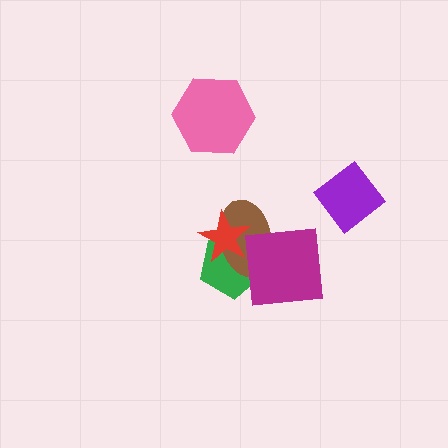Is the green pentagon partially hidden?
Yes, it is partially covered by another shape.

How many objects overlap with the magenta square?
3 objects overlap with the magenta square.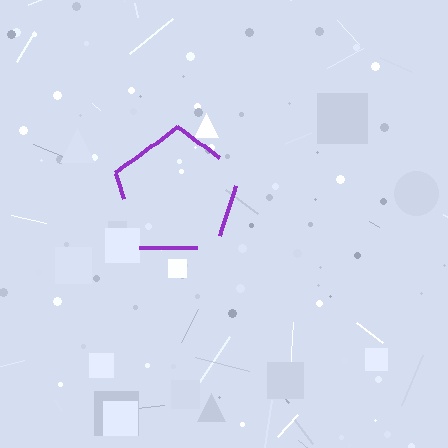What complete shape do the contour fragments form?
The contour fragments form a pentagon.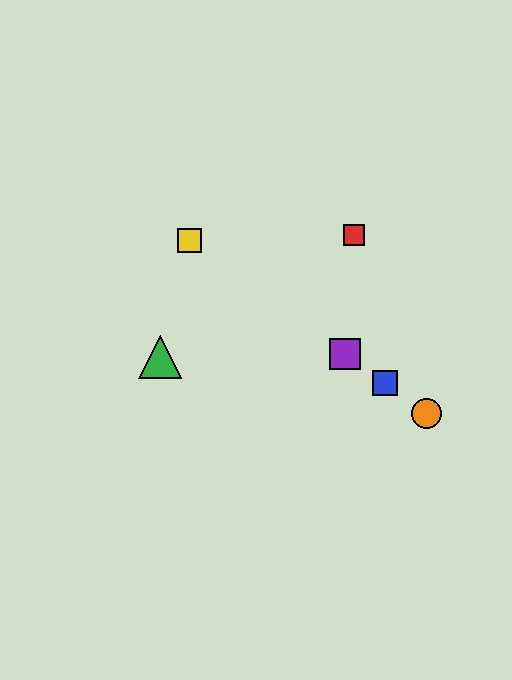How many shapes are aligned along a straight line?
4 shapes (the blue square, the yellow square, the purple square, the orange circle) are aligned along a straight line.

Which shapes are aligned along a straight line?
The blue square, the yellow square, the purple square, the orange circle are aligned along a straight line.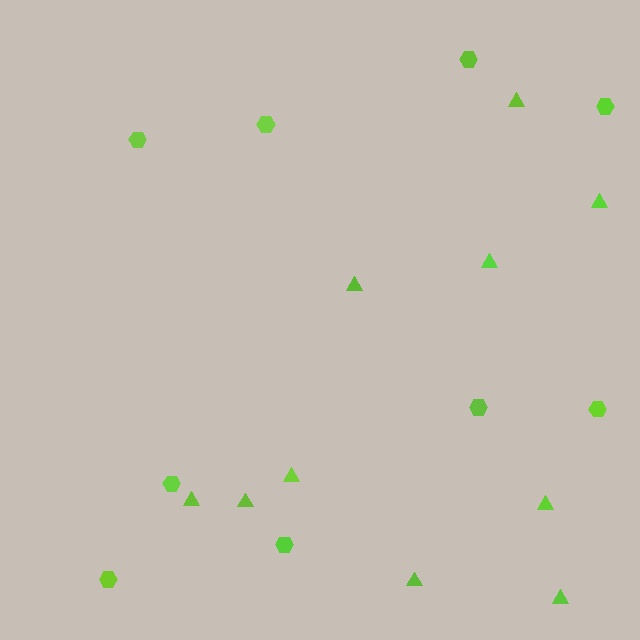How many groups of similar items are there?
There are 2 groups: one group of triangles (10) and one group of hexagons (9).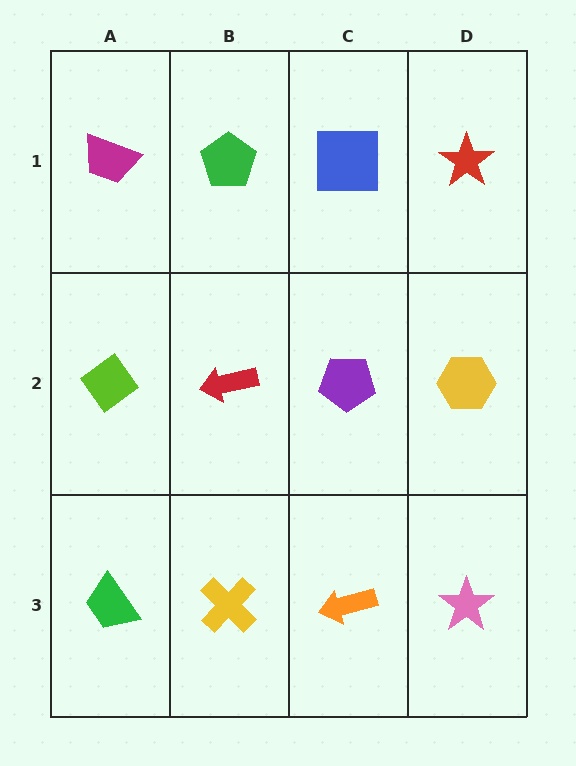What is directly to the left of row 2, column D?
A purple pentagon.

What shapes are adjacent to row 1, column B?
A red arrow (row 2, column B), a magenta trapezoid (row 1, column A), a blue square (row 1, column C).